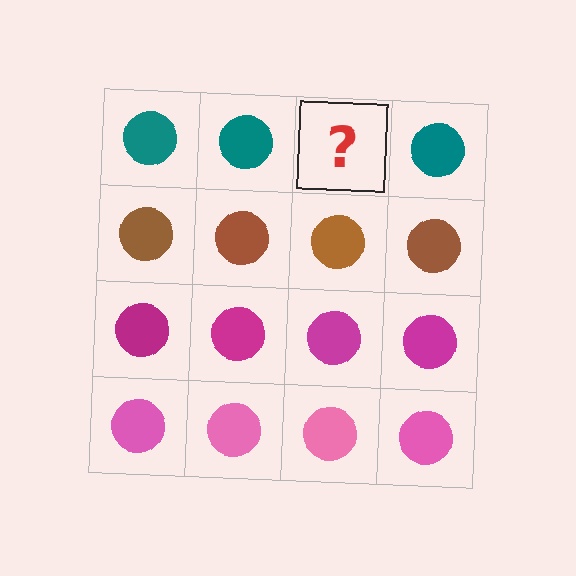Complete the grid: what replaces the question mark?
The question mark should be replaced with a teal circle.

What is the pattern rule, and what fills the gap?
The rule is that each row has a consistent color. The gap should be filled with a teal circle.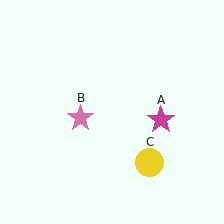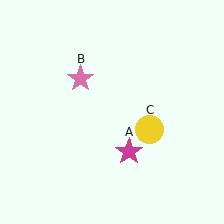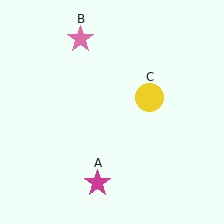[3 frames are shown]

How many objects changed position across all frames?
3 objects changed position: magenta star (object A), pink star (object B), yellow circle (object C).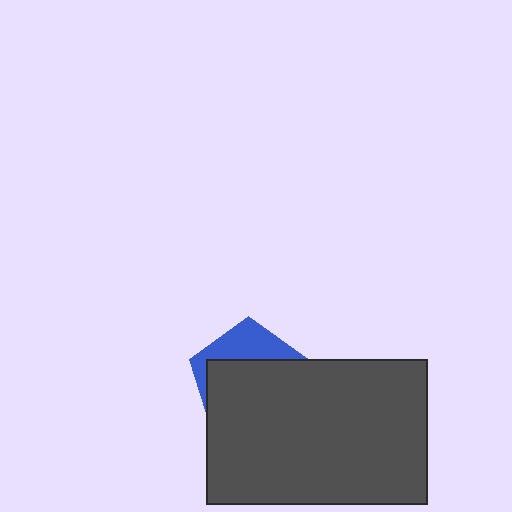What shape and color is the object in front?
The object in front is a dark gray rectangle.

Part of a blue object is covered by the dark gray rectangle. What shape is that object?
It is a pentagon.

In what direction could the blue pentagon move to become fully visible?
The blue pentagon could move up. That would shift it out from behind the dark gray rectangle entirely.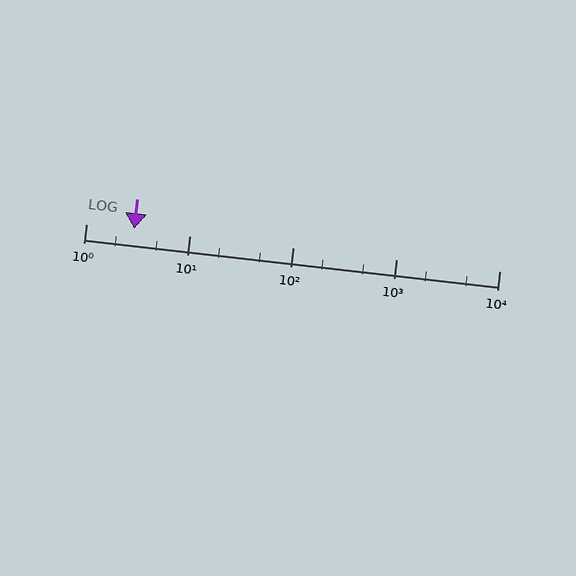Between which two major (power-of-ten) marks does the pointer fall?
The pointer is between 1 and 10.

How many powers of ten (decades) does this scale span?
The scale spans 4 decades, from 1 to 10000.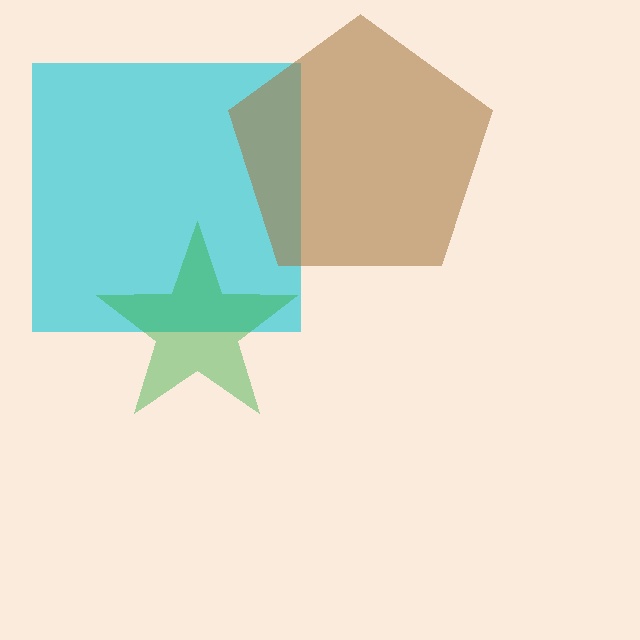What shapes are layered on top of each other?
The layered shapes are: a cyan square, a green star, a brown pentagon.